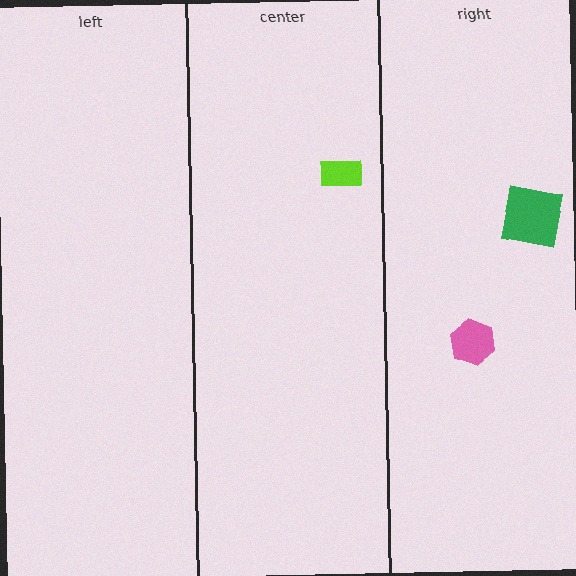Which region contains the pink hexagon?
The right region.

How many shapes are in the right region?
2.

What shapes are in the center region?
The lime rectangle.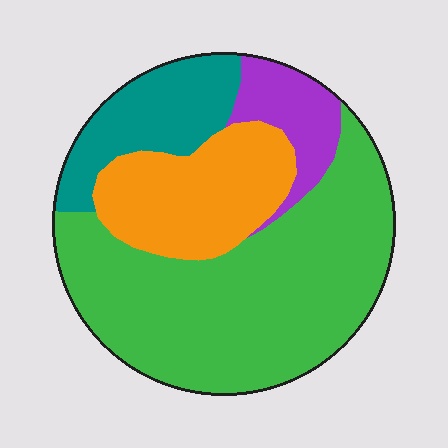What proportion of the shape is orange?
Orange takes up about one fifth (1/5) of the shape.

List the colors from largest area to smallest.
From largest to smallest: green, orange, teal, purple.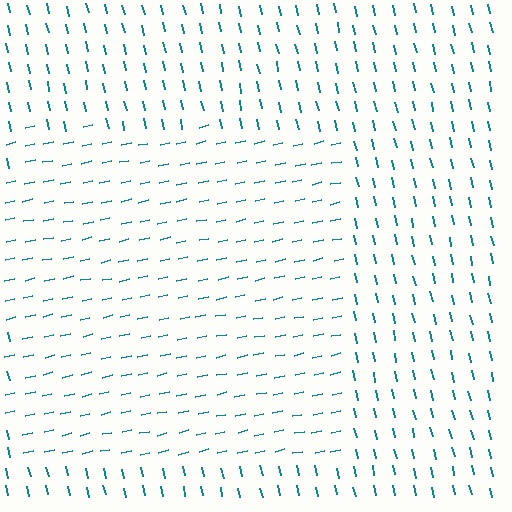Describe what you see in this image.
The image is filled with small teal line segments. A rectangle region in the image has lines oriented differently from the surrounding lines, creating a visible texture boundary.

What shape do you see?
I see a rectangle.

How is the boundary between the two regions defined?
The boundary is defined purely by a change in line orientation (approximately 90 degrees difference). All lines are the same color and thickness.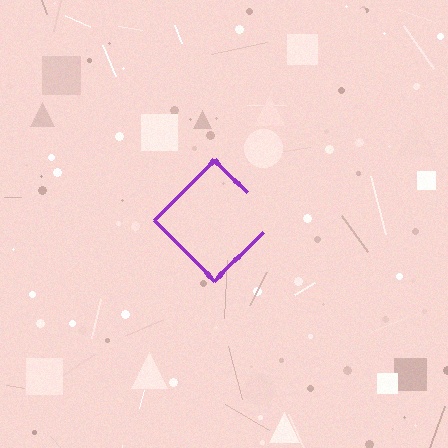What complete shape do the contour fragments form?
The contour fragments form a diamond.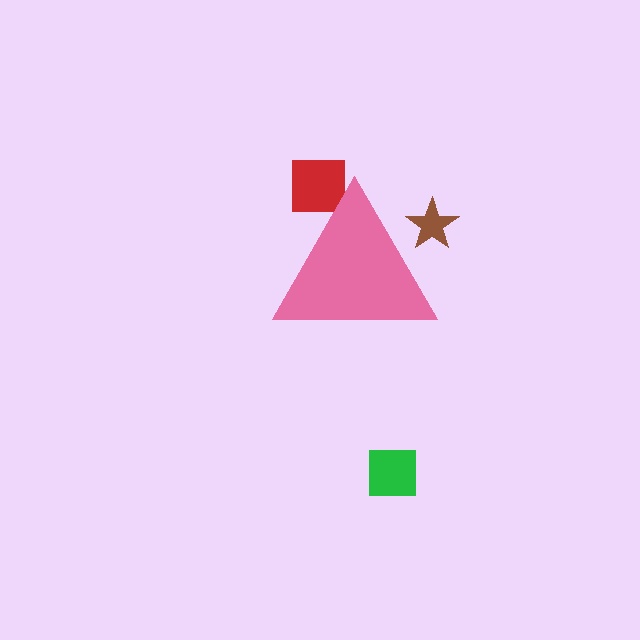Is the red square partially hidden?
Yes, the red square is partially hidden behind the pink triangle.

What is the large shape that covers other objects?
A pink triangle.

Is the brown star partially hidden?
Yes, the brown star is partially hidden behind the pink triangle.